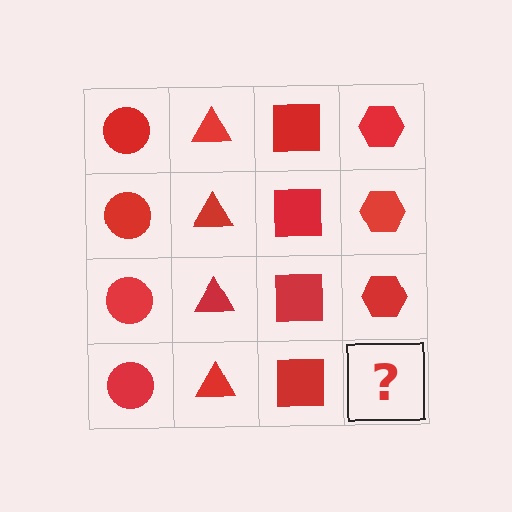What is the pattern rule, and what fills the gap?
The rule is that each column has a consistent shape. The gap should be filled with a red hexagon.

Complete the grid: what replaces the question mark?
The question mark should be replaced with a red hexagon.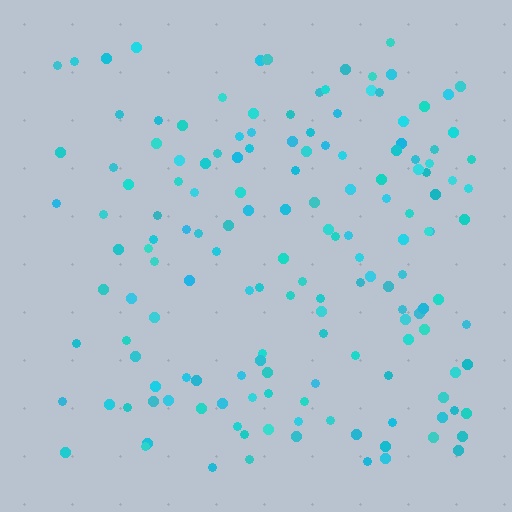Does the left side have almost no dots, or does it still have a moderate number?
Still a moderate number, just noticeably fewer than the right.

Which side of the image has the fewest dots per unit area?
The left.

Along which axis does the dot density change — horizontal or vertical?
Horizontal.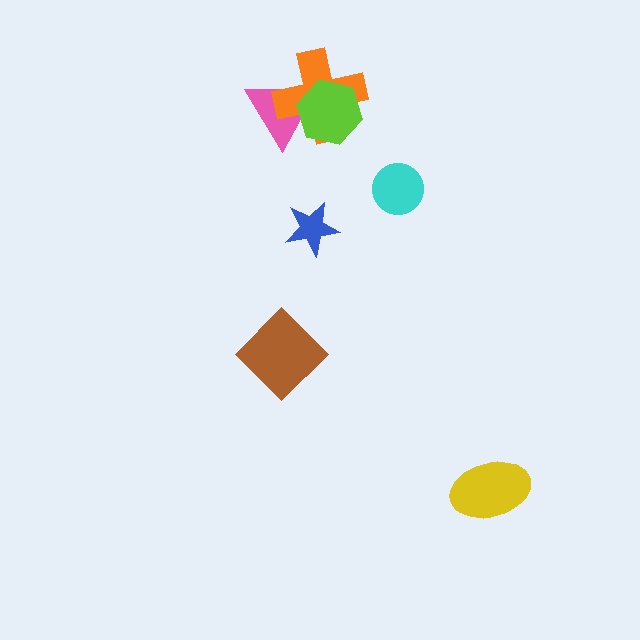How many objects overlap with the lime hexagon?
2 objects overlap with the lime hexagon.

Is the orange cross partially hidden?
Yes, it is partially covered by another shape.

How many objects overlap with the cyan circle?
0 objects overlap with the cyan circle.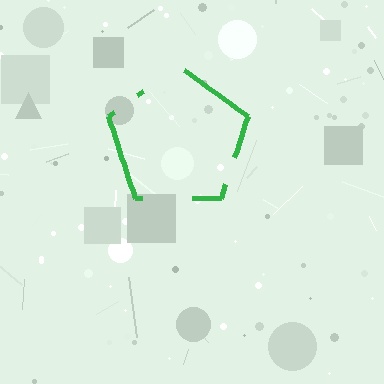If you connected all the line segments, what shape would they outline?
They would outline a pentagon.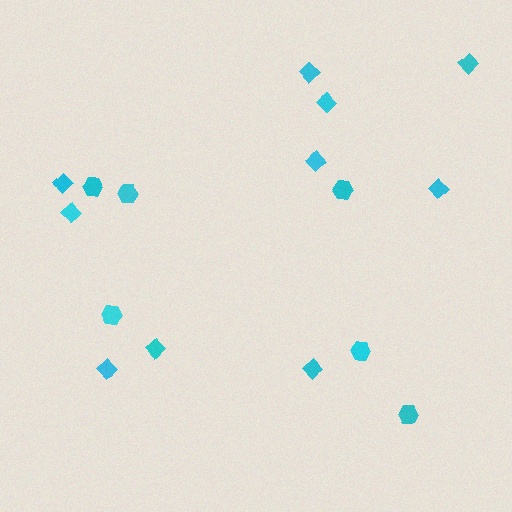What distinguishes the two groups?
There are 2 groups: one group of diamonds (10) and one group of hexagons (6).